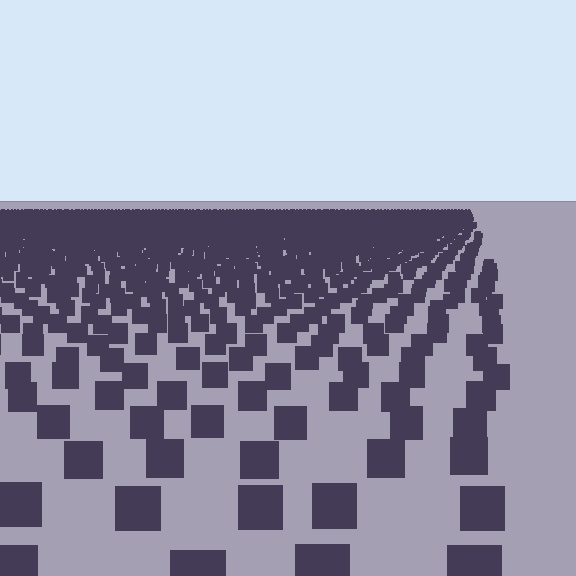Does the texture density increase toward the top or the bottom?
Density increases toward the top.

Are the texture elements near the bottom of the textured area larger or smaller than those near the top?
Larger. Near the bottom, elements are closer to the viewer and appear at a bigger on-screen size.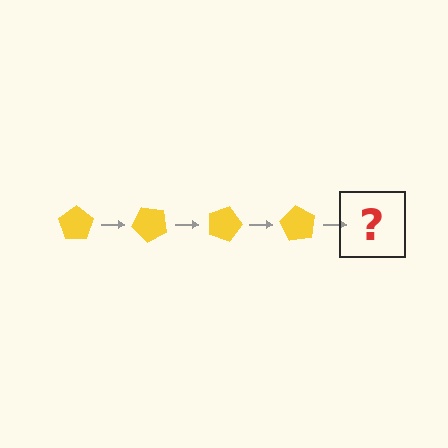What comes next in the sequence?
The next element should be a yellow pentagon rotated 180 degrees.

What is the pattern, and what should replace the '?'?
The pattern is that the pentagon rotates 45 degrees each step. The '?' should be a yellow pentagon rotated 180 degrees.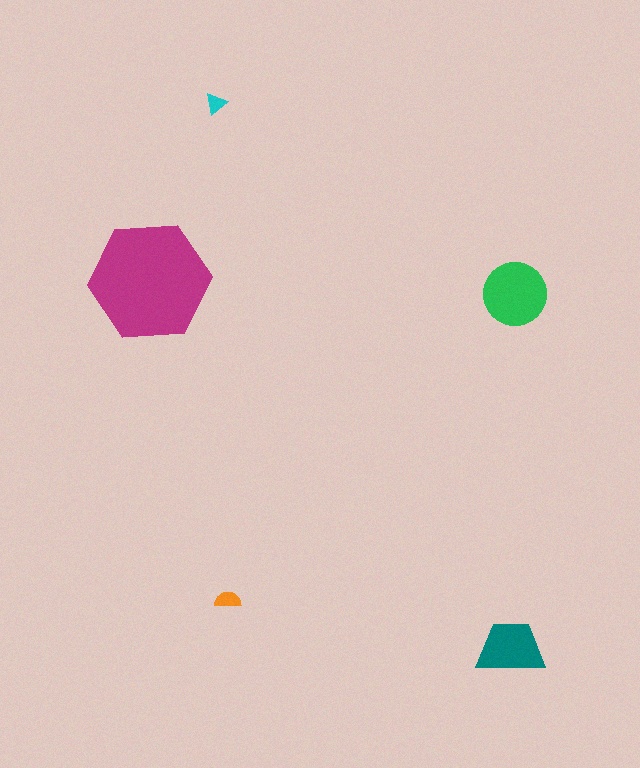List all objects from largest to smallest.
The magenta hexagon, the green circle, the teal trapezoid, the orange semicircle, the cyan triangle.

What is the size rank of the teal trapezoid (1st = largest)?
3rd.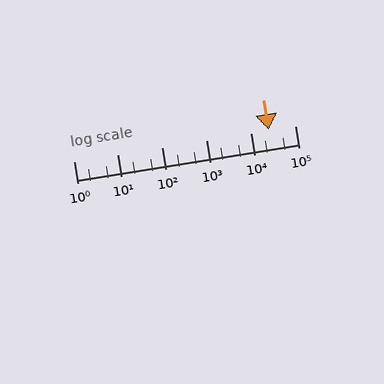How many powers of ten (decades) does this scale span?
The scale spans 5 decades, from 1 to 100000.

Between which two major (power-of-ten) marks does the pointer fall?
The pointer is between 10000 and 100000.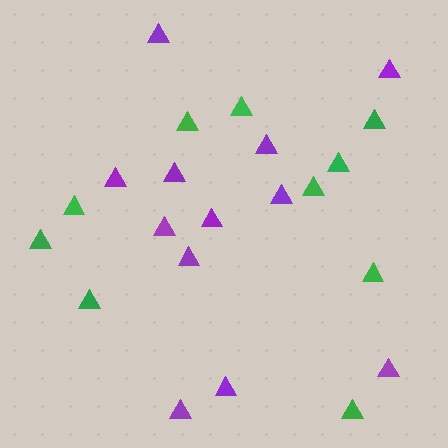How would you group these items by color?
There are 2 groups: one group of purple triangles (12) and one group of green triangles (10).